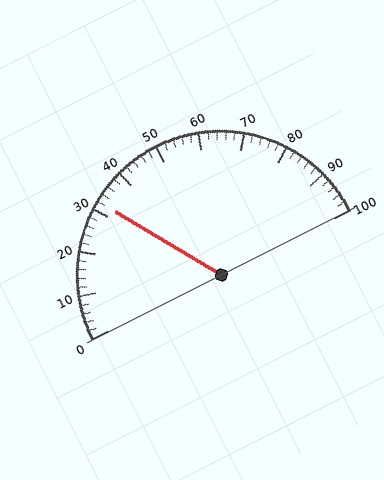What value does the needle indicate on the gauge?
The needle indicates approximately 32.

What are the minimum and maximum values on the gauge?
The gauge ranges from 0 to 100.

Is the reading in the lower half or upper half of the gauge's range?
The reading is in the lower half of the range (0 to 100).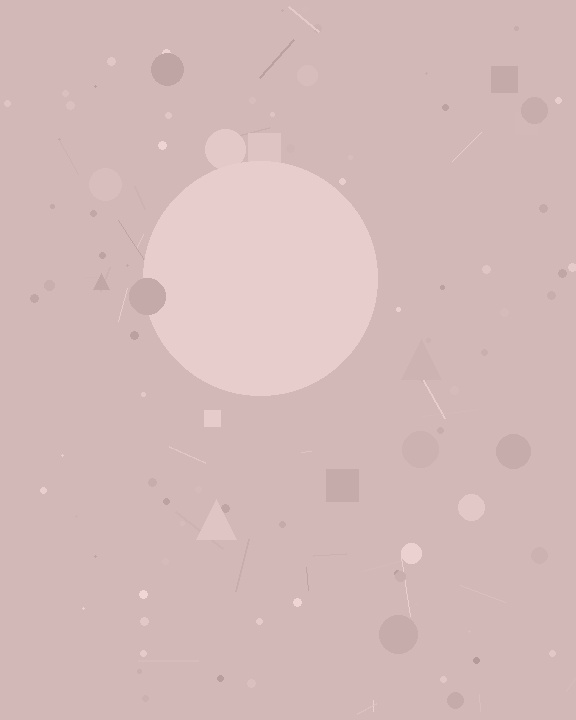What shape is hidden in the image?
A circle is hidden in the image.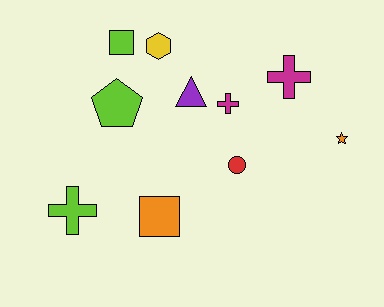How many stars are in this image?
There is 1 star.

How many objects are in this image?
There are 10 objects.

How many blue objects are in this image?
There are no blue objects.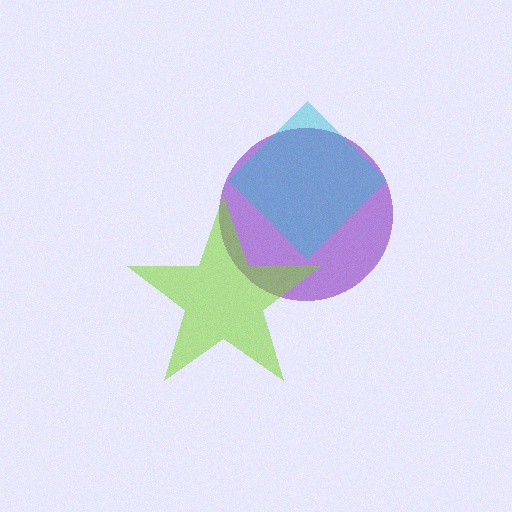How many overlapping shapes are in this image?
There are 3 overlapping shapes in the image.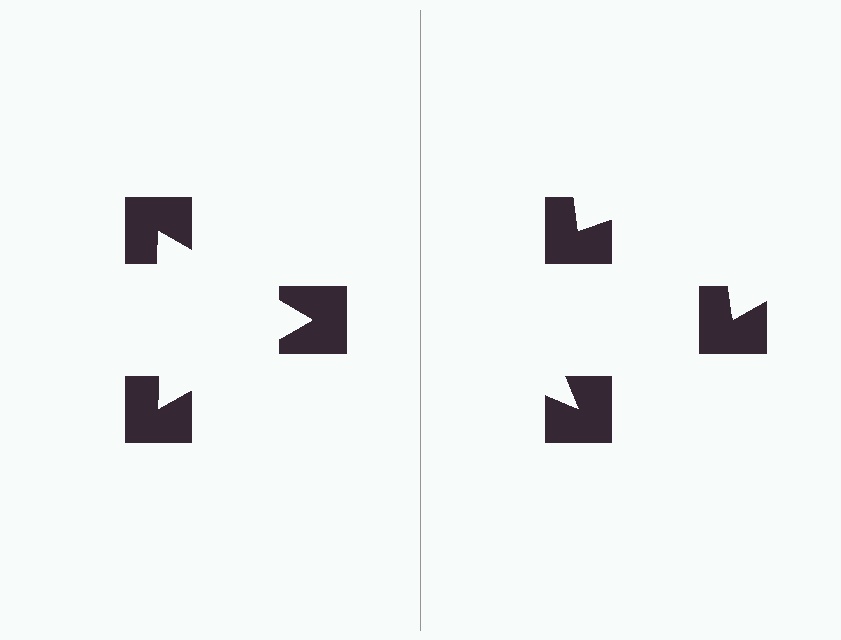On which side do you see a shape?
An illusory triangle appears on the left side. On the right side the wedge cuts are rotated, so no coherent shape forms.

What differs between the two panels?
The notched squares are positioned identically on both sides; only the wedge orientations differ. On the left they align to a triangle; on the right they are misaligned.